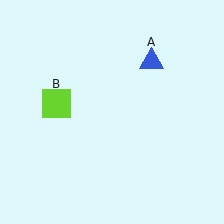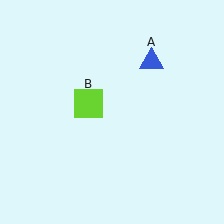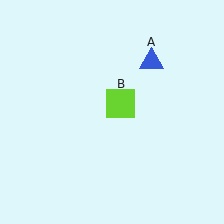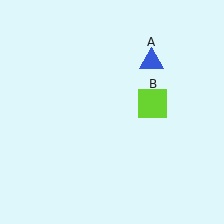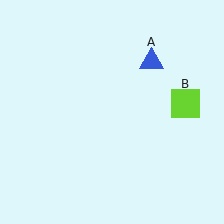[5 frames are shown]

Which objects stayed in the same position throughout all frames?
Blue triangle (object A) remained stationary.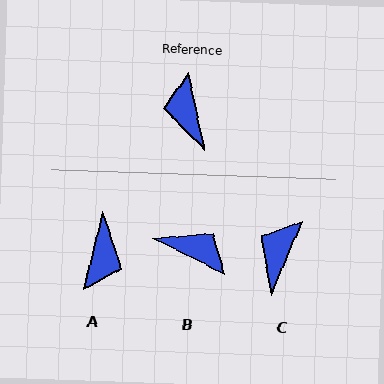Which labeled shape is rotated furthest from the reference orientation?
A, about 155 degrees away.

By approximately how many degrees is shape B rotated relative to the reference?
Approximately 129 degrees clockwise.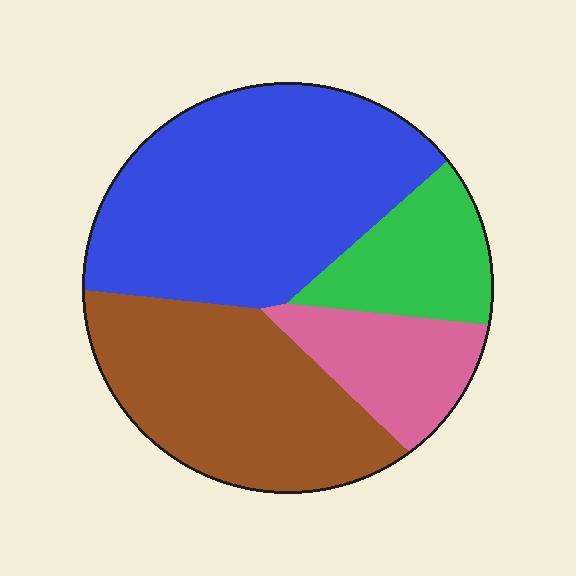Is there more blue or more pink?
Blue.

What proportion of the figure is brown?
Brown covers about 30% of the figure.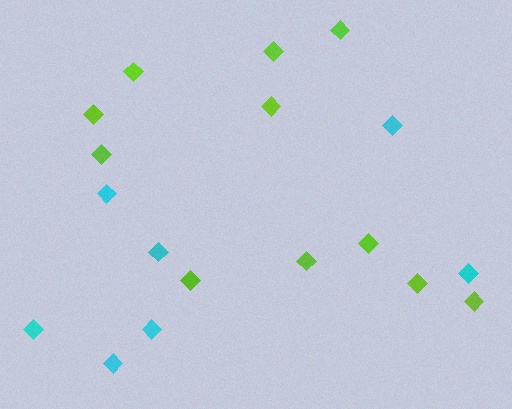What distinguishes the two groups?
There are 2 groups: one group of cyan diamonds (7) and one group of lime diamonds (11).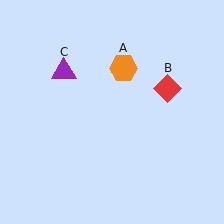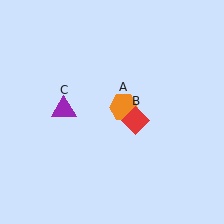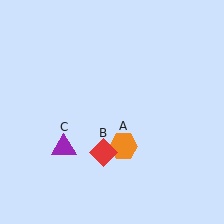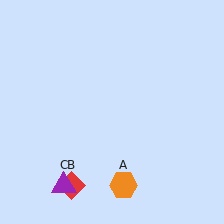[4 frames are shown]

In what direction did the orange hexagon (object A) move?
The orange hexagon (object A) moved down.